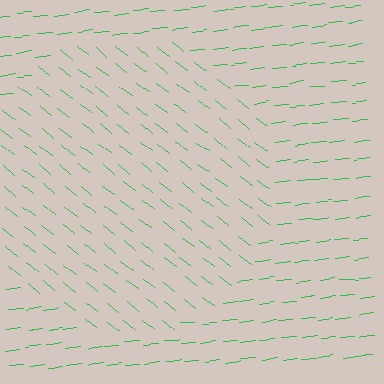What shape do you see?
I see a circle.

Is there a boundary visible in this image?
Yes, there is a texture boundary formed by a change in line orientation.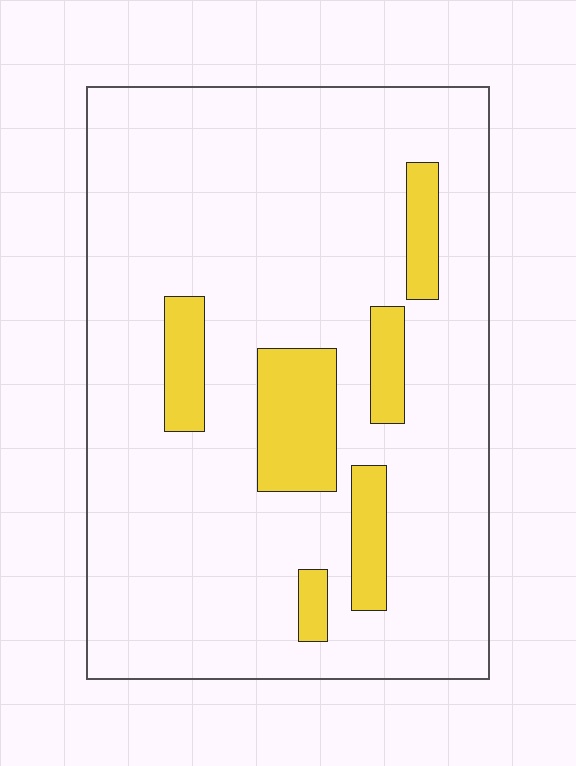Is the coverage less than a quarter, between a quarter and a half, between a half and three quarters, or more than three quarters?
Less than a quarter.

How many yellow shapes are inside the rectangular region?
6.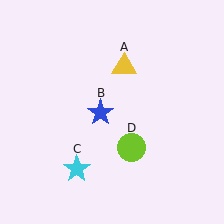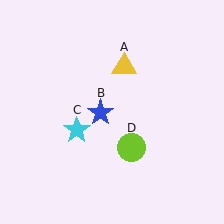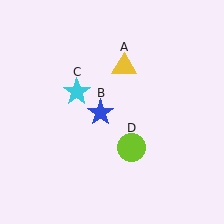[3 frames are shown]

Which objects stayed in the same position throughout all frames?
Yellow triangle (object A) and blue star (object B) and lime circle (object D) remained stationary.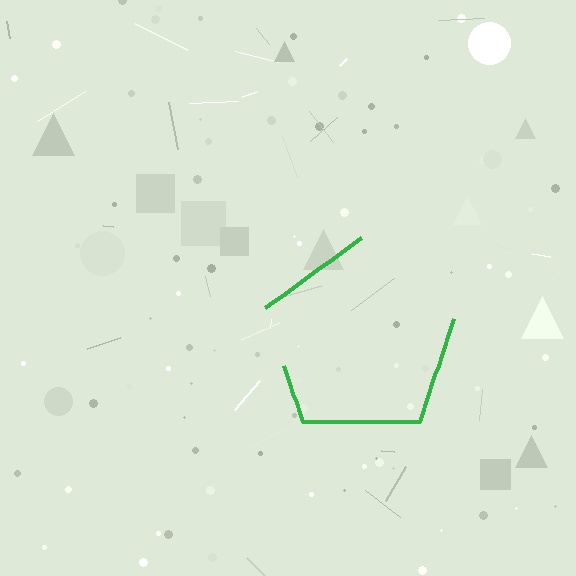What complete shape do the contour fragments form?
The contour fragments form a pentagon.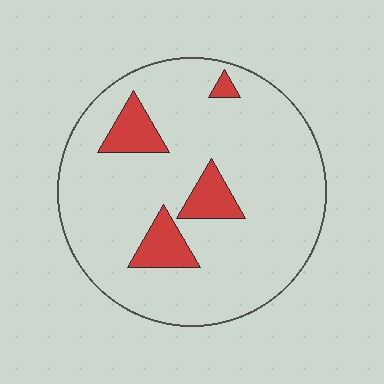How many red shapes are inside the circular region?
4.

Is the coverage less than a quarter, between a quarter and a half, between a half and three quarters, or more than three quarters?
Less than a quarter.